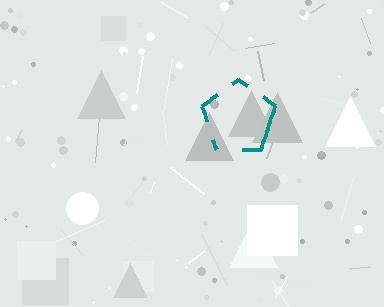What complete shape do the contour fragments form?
The contour fragments form a pentagon.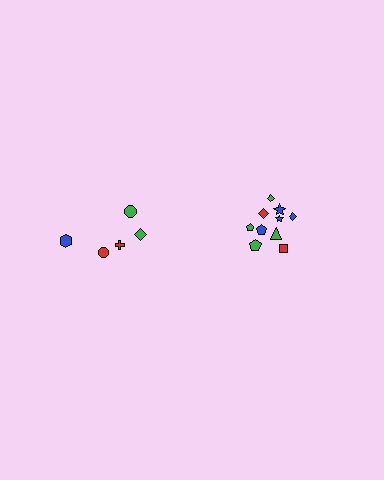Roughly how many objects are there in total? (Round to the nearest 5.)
Roughly 15 objects in total.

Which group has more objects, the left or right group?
The right group.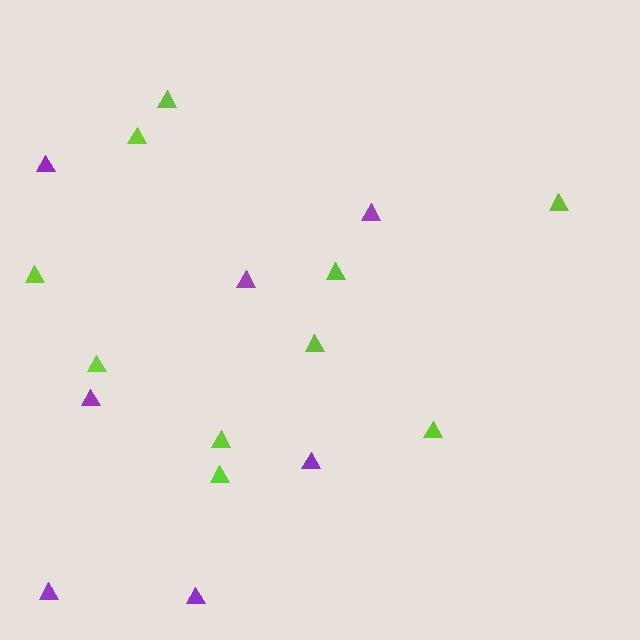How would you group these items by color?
There are 2 groups: one group of lime triangles (10) and one group of purple triangles (7).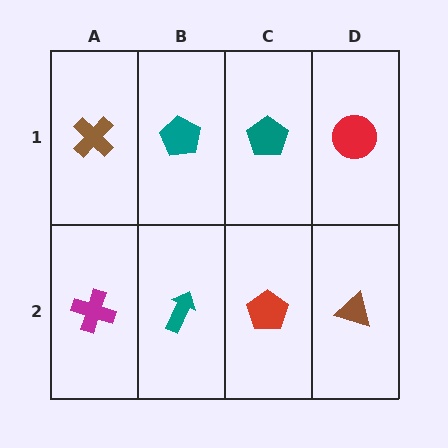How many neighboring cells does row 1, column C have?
3.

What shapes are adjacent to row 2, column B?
A teal pentagon (row 1, column B), a magenta cross (row 2, column A), a red pentagon (row 2, column C).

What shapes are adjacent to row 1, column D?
A brown triangle (row 2, column D), a teal pentagon (row 1, column C).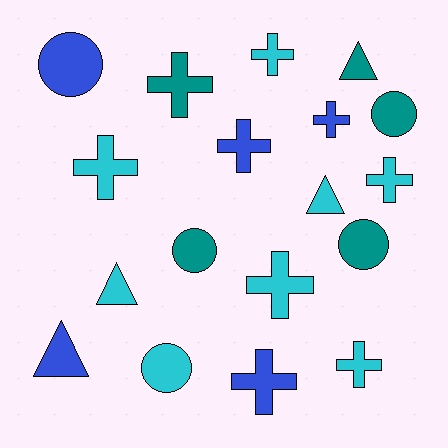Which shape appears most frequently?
Cross, with 9 objects.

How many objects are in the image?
There are 18 objects.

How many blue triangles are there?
There is 1 blue triangle.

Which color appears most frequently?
Cyan, with 8 objects.